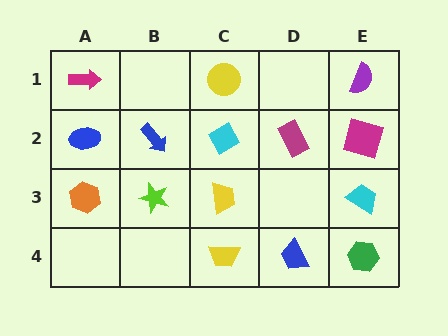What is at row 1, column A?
A magenta arrow.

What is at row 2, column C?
A cyan diamond.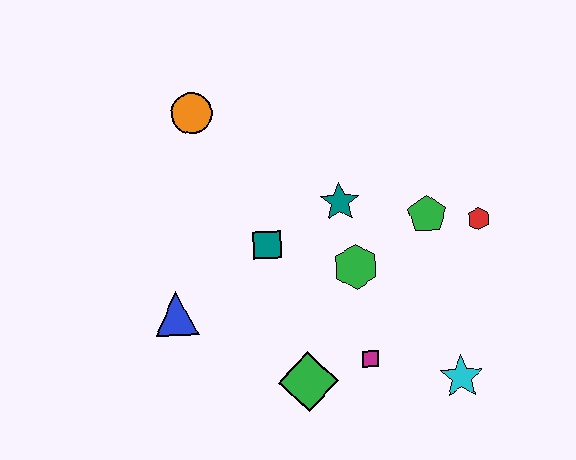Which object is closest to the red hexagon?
The green pentagon is closest to the red hexagon.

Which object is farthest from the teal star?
The cyan star is farthest from the teal star.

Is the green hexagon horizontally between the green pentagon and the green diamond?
Yes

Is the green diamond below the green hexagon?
Yes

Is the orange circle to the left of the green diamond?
Yes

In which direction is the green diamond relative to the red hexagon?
The green diamond is to the left of the red hexagon.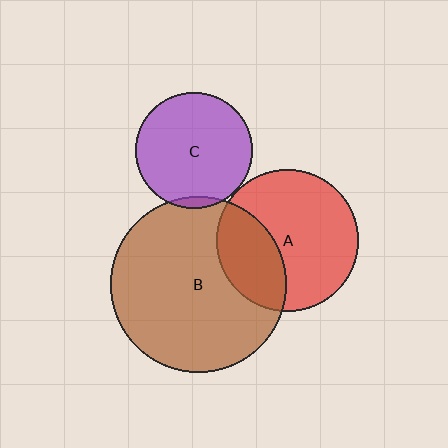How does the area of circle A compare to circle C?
Approximately 1.5 times.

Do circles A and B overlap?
Yes.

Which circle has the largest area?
Circle B (brown).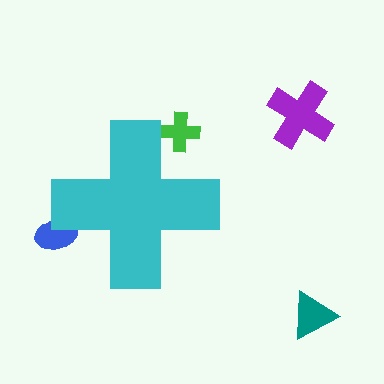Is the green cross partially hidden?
Yes, the green cross is partially hidden behind the cyan cross.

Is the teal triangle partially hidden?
No, the teal triangle is fully visible.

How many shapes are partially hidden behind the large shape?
2 shapes are partially hidden.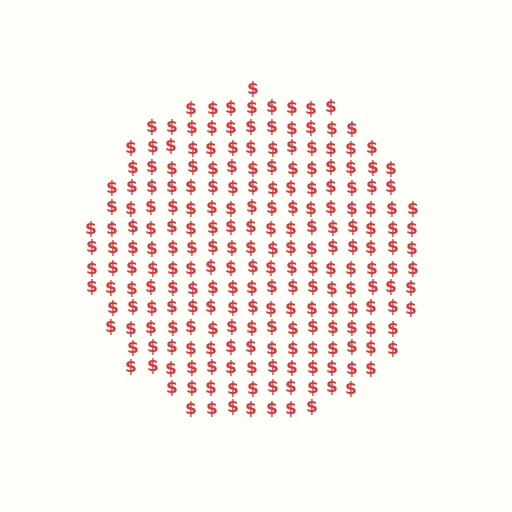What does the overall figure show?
The overall figure shows a circle.